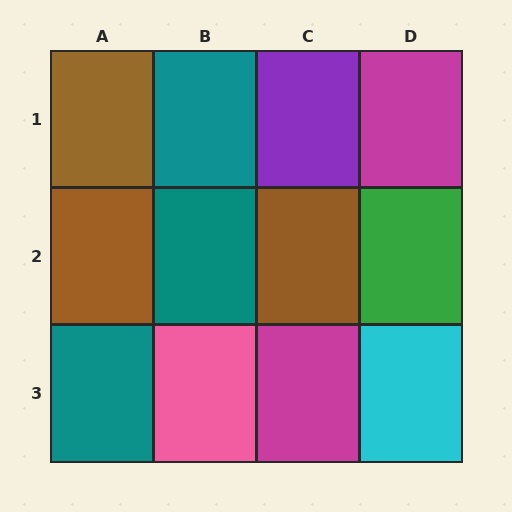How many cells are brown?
3 cells are brown.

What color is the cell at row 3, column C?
Magenta.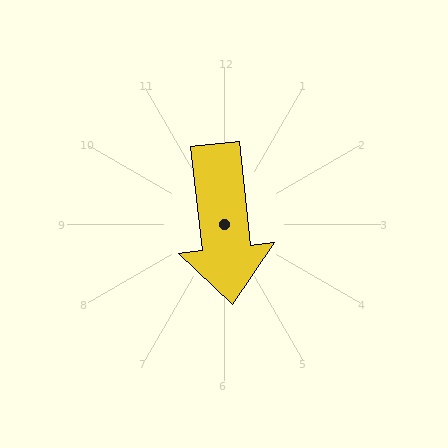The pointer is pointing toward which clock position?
Roughly 6 o'clock.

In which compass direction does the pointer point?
South.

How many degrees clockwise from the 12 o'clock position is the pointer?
Approximately 174 degrees.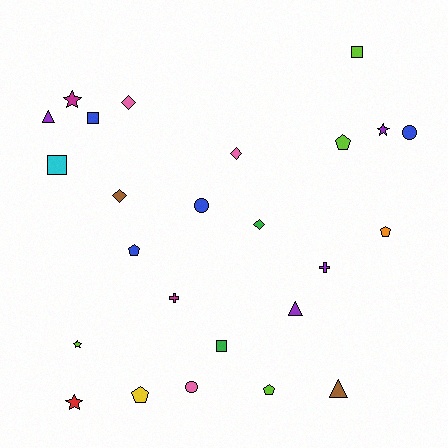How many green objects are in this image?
There are 2 green objects.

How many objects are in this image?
There are 25 objects.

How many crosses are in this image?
There are 2 crosses.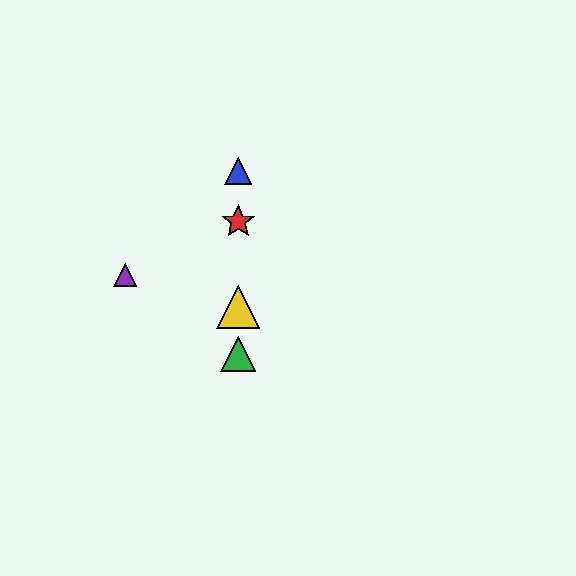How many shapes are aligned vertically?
4 shapes (the red star, the blue triangle, the green triangle, the yellow triangle) are aligned vertically.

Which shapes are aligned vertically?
The red star, the blue triangle, the green triangle, the yellow triangle are aligned vertically.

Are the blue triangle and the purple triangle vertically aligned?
No, the blue triangle is at x≈238 and the purple triangle is at x≈125.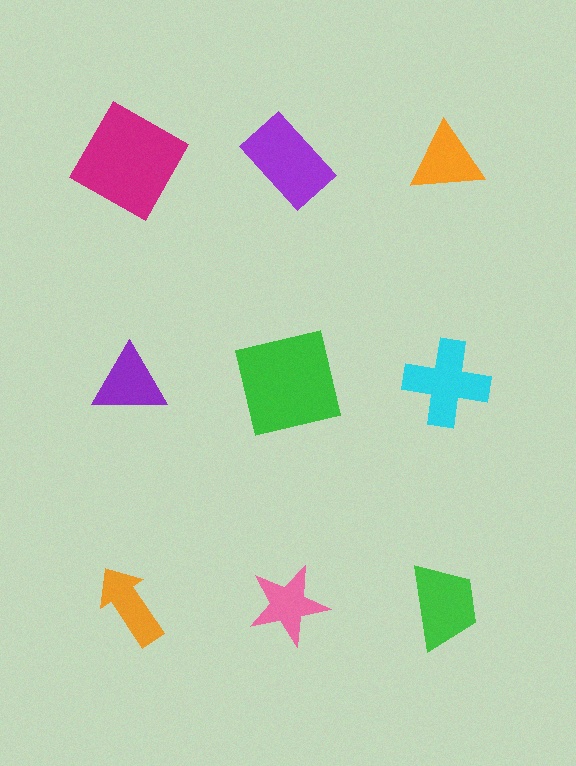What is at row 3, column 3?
A green trapezoid.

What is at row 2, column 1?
A purple triangle.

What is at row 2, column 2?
A green square.